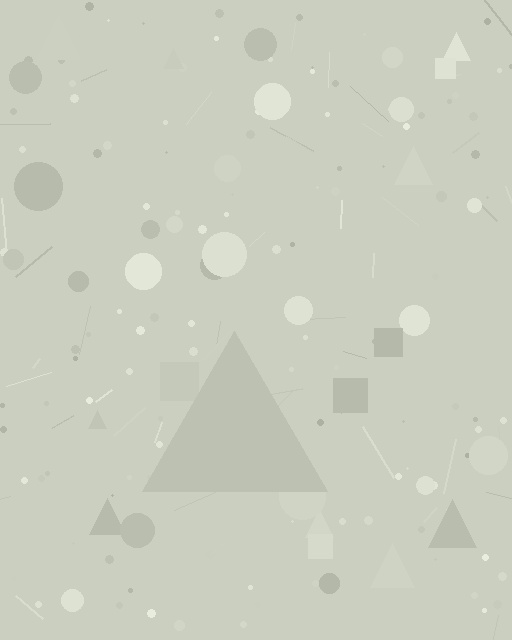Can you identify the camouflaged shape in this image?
The camouflaged shape is a triangle.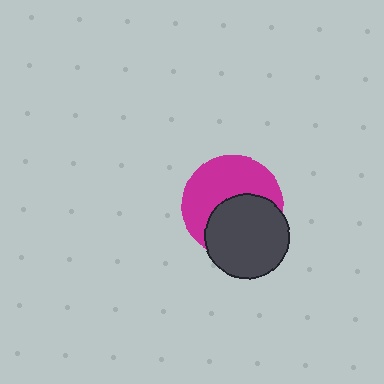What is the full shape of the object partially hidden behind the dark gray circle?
The partially hidden object is a magenta circle.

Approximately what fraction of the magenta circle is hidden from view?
Roughly 46% of the magenta circle is hidden behind the dark gray circle.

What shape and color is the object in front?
The object in front is a dark gray circle.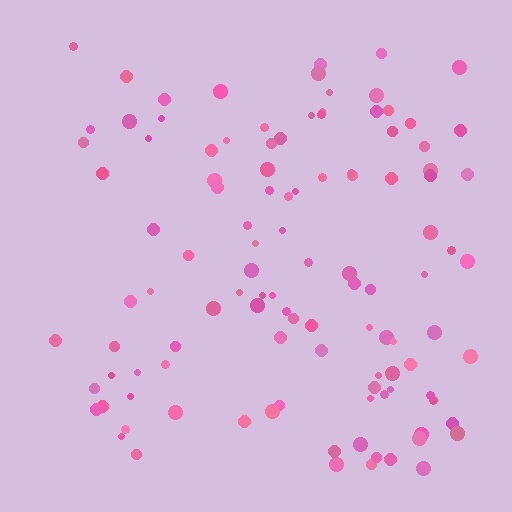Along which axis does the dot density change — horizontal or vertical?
Horizontal.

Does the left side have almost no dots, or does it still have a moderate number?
Still a moderate number, just noticeably fewer than the right.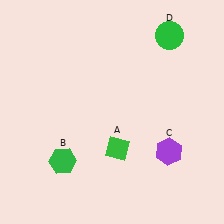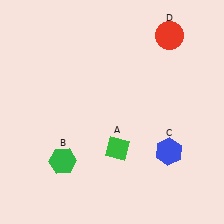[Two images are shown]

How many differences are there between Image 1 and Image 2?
There are 2 differences between the two images.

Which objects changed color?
C changed from purple to blue. D changed from green to red.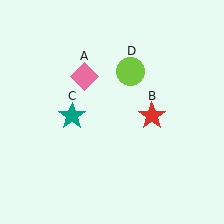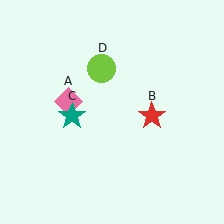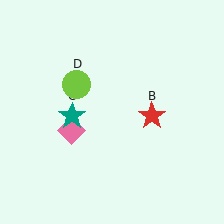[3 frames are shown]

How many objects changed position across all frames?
2 objects changed position: pink diamond (object A), lime circle (object D).